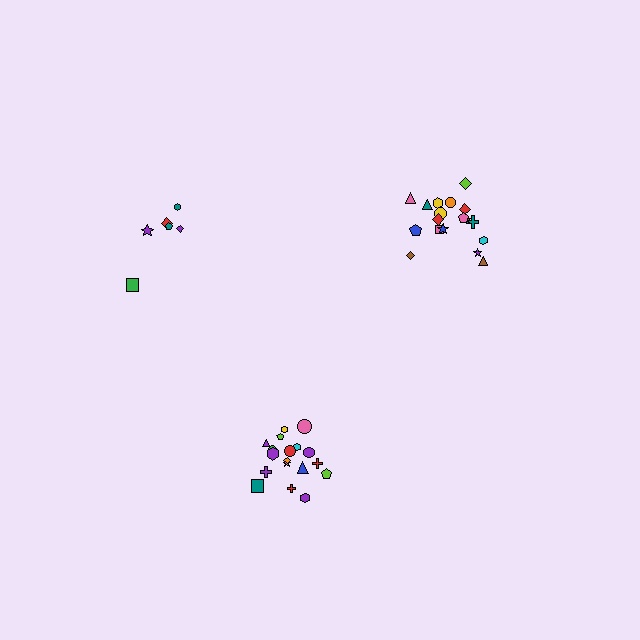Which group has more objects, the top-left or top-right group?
The top-right group.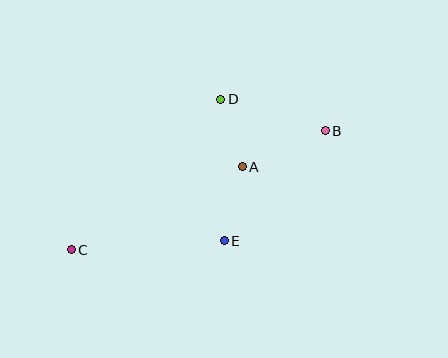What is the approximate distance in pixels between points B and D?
The distance between B and D is approximately 109 pixels.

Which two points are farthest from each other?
Points B and C are farthest from each other.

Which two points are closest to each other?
Points A and D are closest to each other.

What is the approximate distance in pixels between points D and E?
The distance between D and E is approximately 141 pixels.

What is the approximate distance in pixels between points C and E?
The distance between C and E is approximately 153 pixels.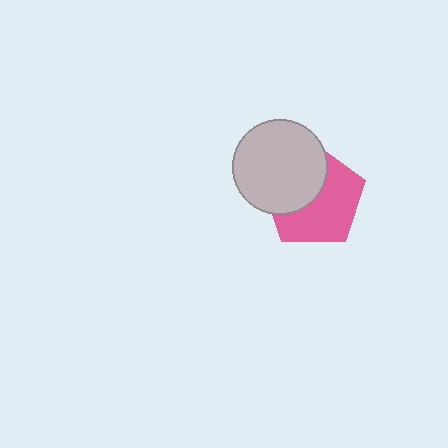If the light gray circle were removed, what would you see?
You would see the complete pink pentagon.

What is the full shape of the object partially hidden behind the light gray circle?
The partially hidden object is a pink pentagon.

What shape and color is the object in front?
The object in front is a light gray circle.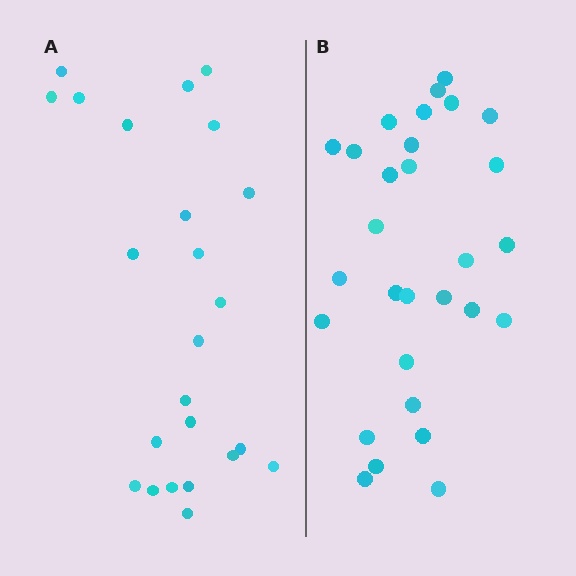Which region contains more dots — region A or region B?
Region B (the right region) has more dots.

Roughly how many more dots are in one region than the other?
Region B has about 5 more dots than region A.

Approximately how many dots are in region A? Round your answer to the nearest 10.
About 20 dots. (The exact count is 24, which rounds to 20.)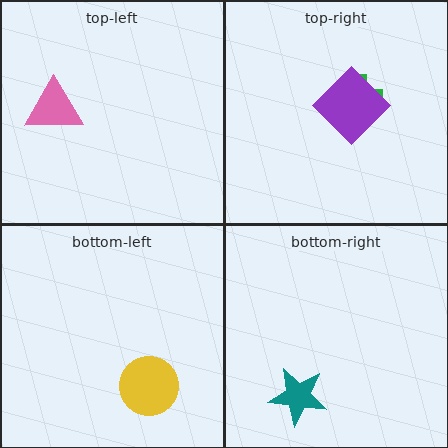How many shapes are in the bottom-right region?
1.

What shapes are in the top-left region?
The pink triangle.